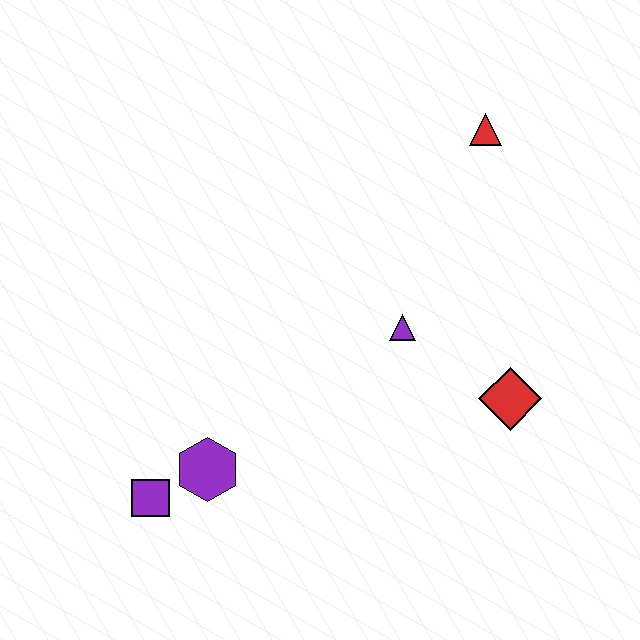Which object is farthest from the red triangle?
The purple square is farthest from the red triangle.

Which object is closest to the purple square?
The purple hexagon is closest to the purple square.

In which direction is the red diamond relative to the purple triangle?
The red diamond is to the right of the purple triangle.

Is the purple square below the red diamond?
Yes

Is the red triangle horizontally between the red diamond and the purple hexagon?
Yes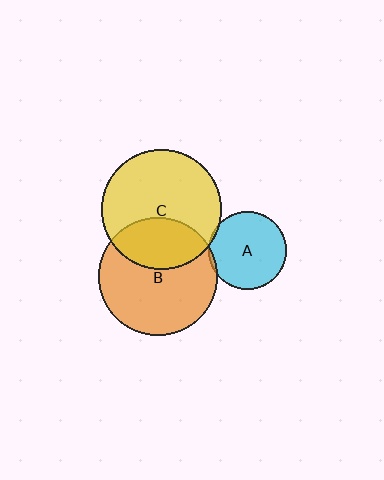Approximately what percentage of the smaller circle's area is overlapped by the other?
Approximately 5%.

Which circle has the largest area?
Circle C (yellow).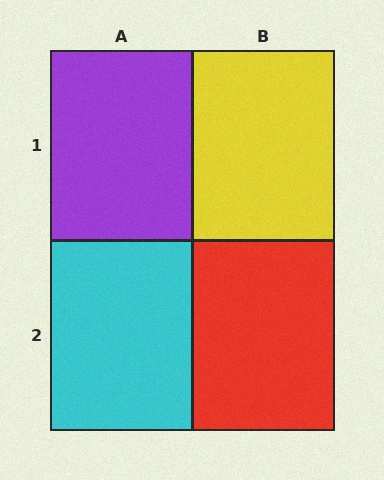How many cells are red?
1 cell is red.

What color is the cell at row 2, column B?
Red.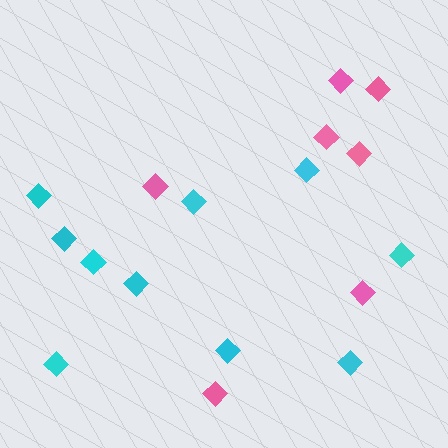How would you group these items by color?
There are 2 groups: one group of pink diamonds (7) and one group of cyan diamonds (10).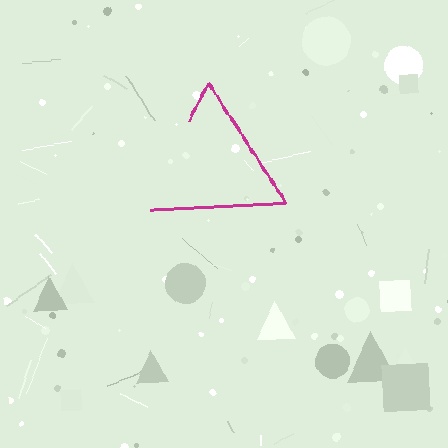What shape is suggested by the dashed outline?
The dashed outline suggests a triangle.